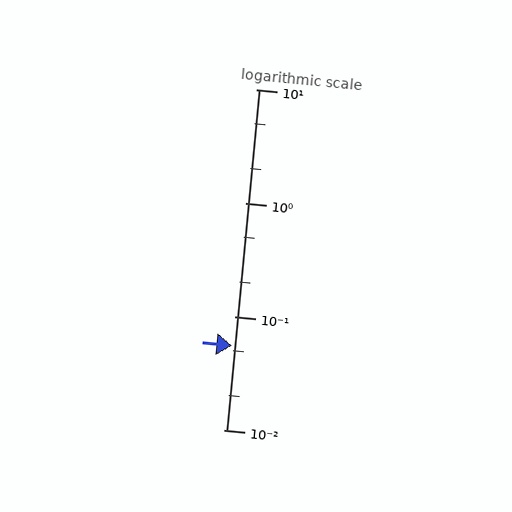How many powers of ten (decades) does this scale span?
The scale spans 3 decades, from 0.01 to 10.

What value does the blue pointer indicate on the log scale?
The pointer indicates approximately 0.055.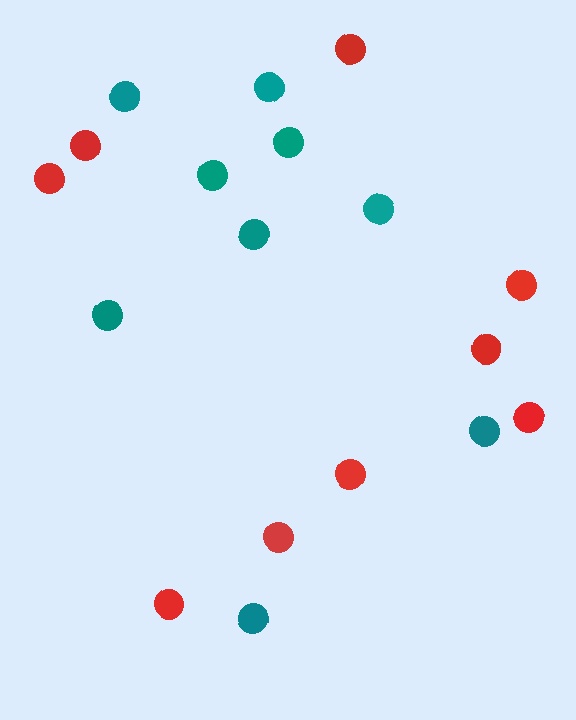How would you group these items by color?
There are 2 groups: one group of red circles (9) and one group of teal circles (9).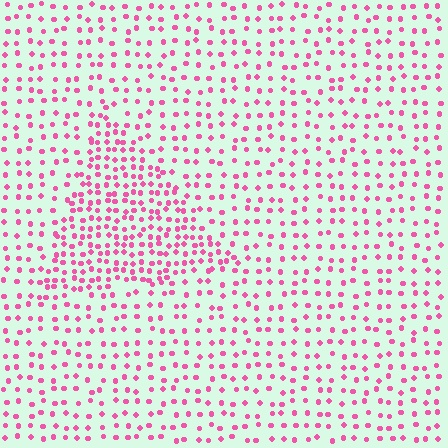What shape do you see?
I see a triangle.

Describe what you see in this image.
The image contains small pink elements arranged at two different densities. A triangle-shaped region is visible where the elements are more densely packed than the surrounding area.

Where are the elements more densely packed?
The elements are more densely packed inside the triangle boundary.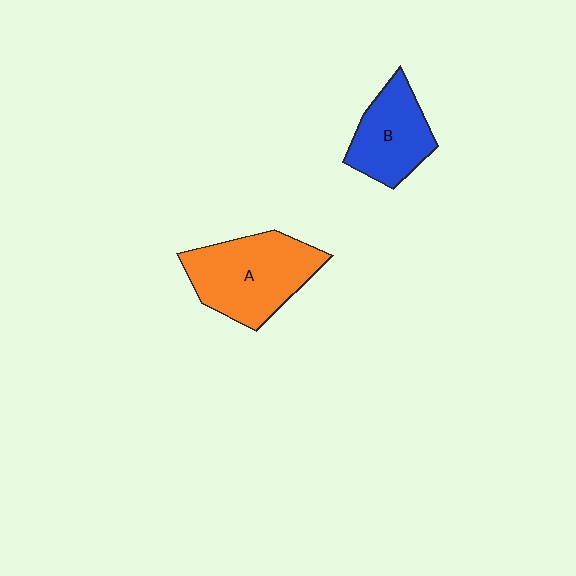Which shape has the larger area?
Shape A (orange).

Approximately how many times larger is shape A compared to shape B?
Approximately 1.5 times.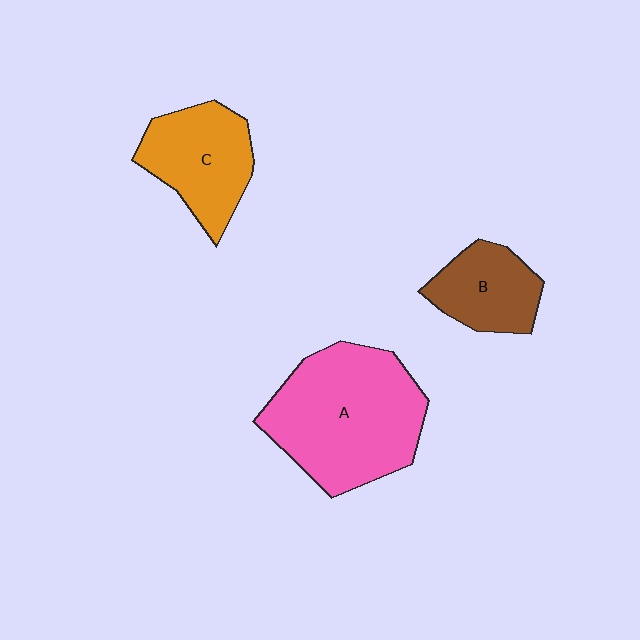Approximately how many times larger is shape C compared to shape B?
Approximately 1.3 times.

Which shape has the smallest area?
Shape B (brown).